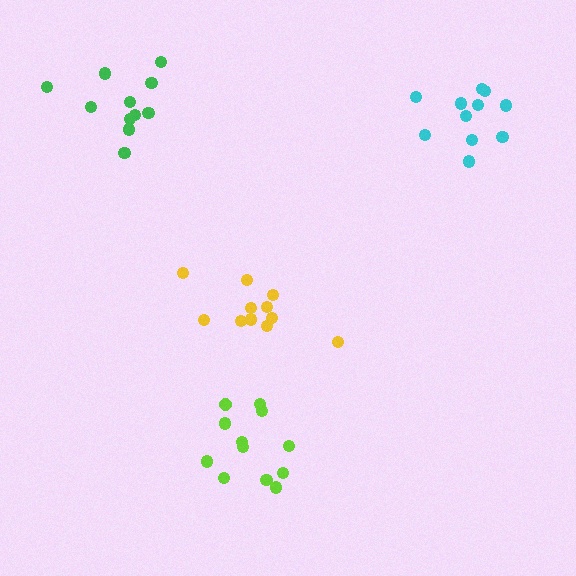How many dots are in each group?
Group 1: 11 dots, Group 2: 11 dots, Group 3: 12 dots, Group 4: 11 dots (45 total).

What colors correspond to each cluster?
The clusters are colored: cyan, yellow, lime, green.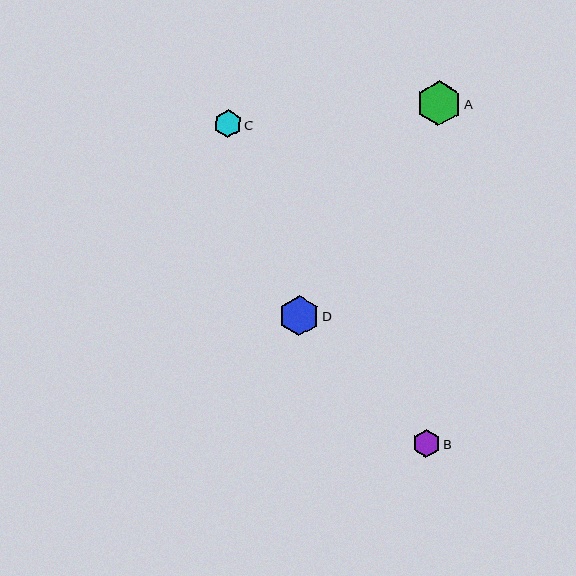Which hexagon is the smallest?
Hexagon B is the smallest with a size of approximately 28 pixels.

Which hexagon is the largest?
Hexagon A is the largest with a size of approximately 45 pixels.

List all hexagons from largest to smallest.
From largest to smallest: A, D, C, B.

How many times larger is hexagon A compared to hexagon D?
Hexagon A is approximately 1.1 times the size of hexagon D.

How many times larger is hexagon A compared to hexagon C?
Hexagon A is approximately 1.6 times the size of hexagon C.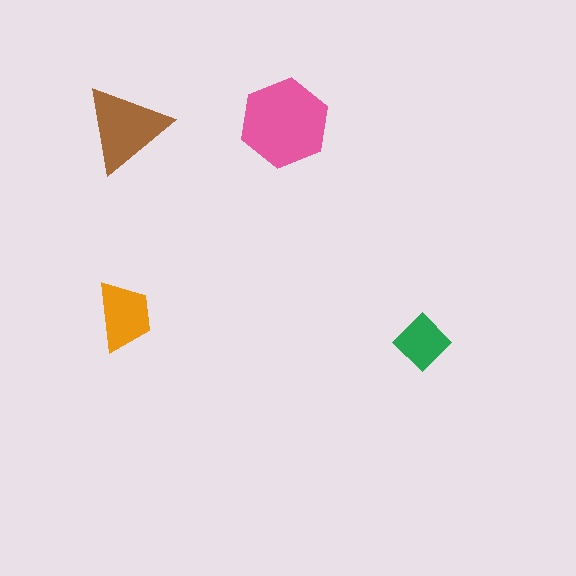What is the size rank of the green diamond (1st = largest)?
4th.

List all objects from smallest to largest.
The green diamond, the orange trapezoid, the brown triangle, the pink hexagon.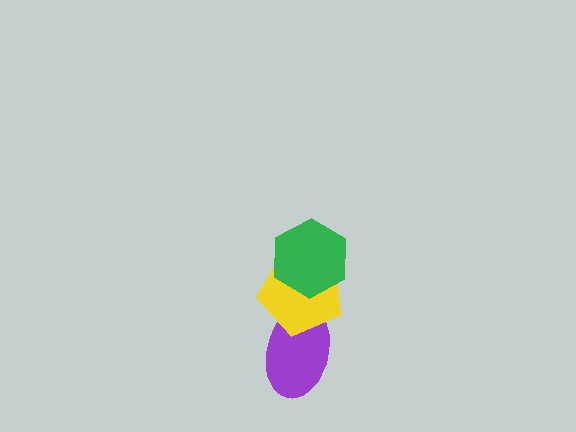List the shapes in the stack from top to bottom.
From top to bottom: the green hexagon, the yellow pentagon, the purple ellipse.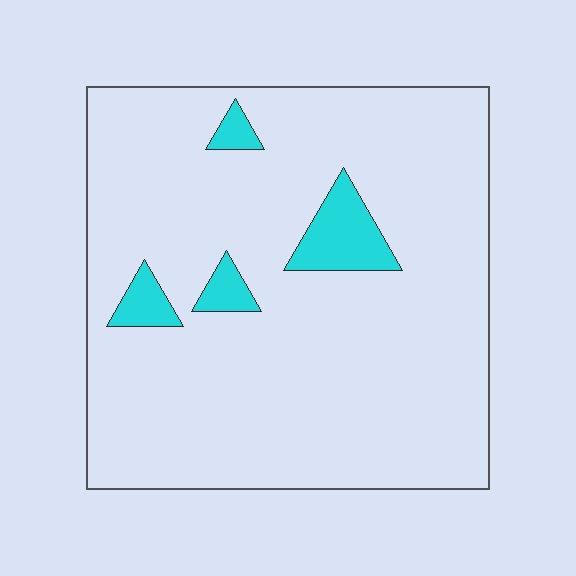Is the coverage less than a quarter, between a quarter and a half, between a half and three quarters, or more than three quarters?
Less than a quarter.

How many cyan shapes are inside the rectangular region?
4.